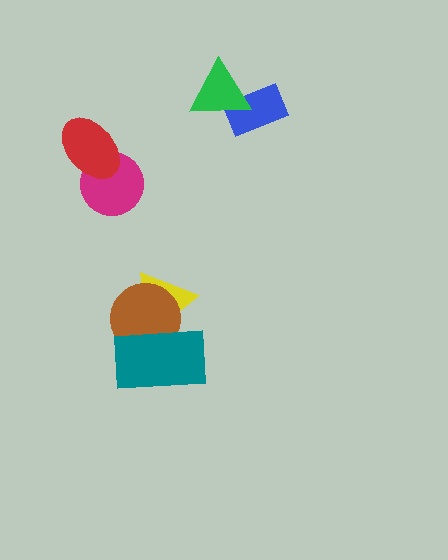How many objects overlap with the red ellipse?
1 object overlaps with the red ellipse.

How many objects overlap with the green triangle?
1 object overlaps with the green triangle.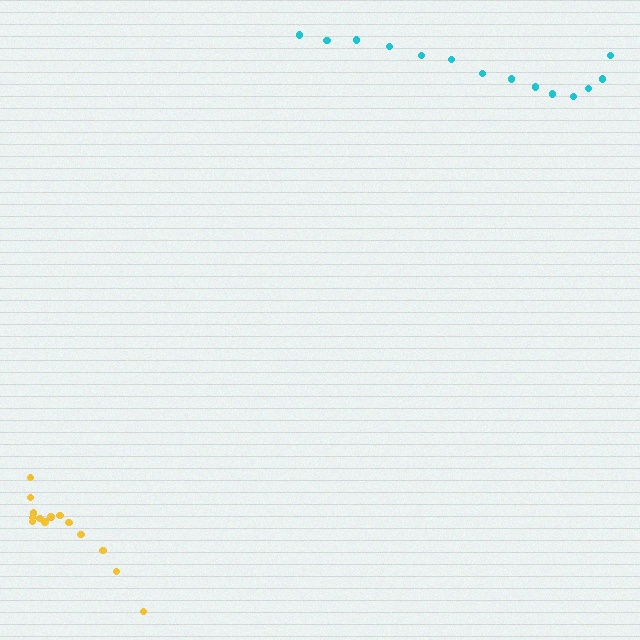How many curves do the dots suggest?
There are 2 distinct paths.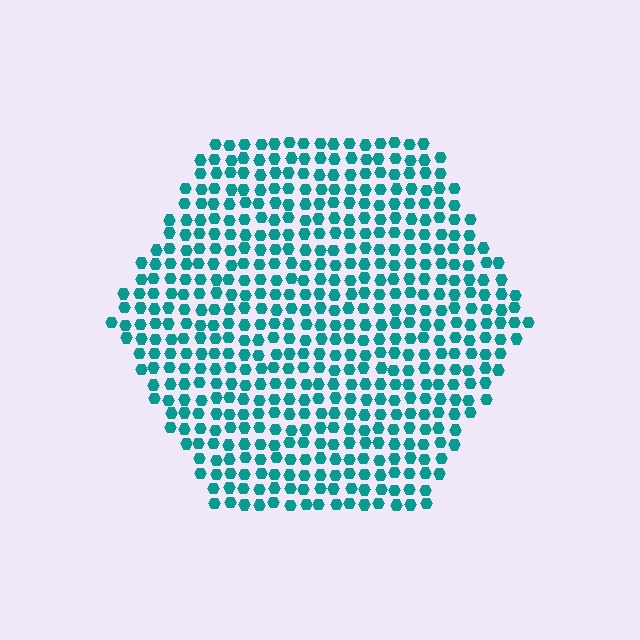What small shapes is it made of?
It is made of small hexagons.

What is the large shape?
The large shape is a hexagon.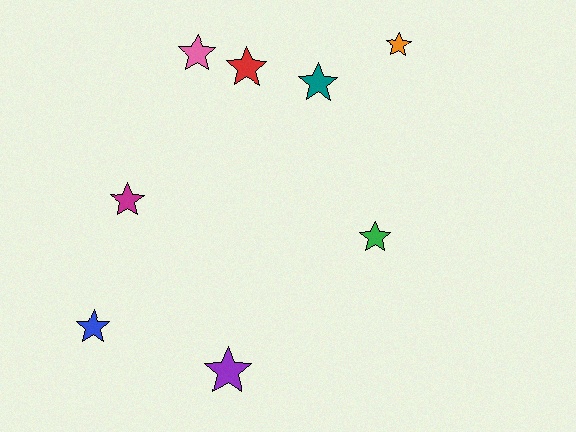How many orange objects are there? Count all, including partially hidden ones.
There is 1 orange object.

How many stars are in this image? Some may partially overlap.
There are 8 stars.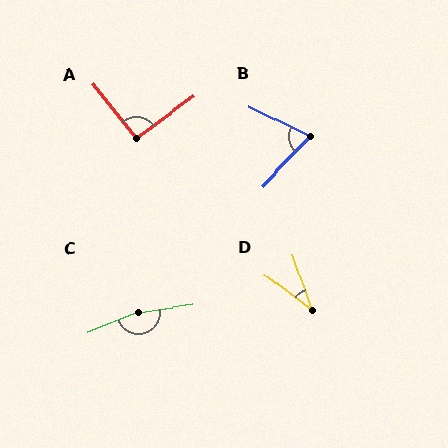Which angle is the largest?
C, at approximately 166 degrees.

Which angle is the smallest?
D, at approximately 34 degrees.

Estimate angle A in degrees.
Approximately 93 degrees.